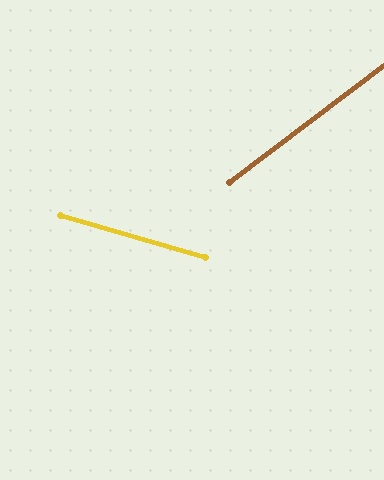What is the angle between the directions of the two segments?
Approximately 53 degrees.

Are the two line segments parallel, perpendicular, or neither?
Neither parallel nor perpendicular — they differ by about 53°.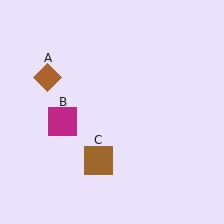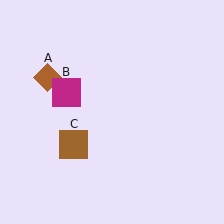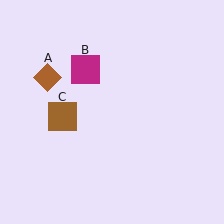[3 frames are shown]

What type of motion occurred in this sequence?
The magenta square (object B), brown square (object C) rotated clockwise around the center of the scene.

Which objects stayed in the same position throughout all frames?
Brown diamond (object A) remained stationary.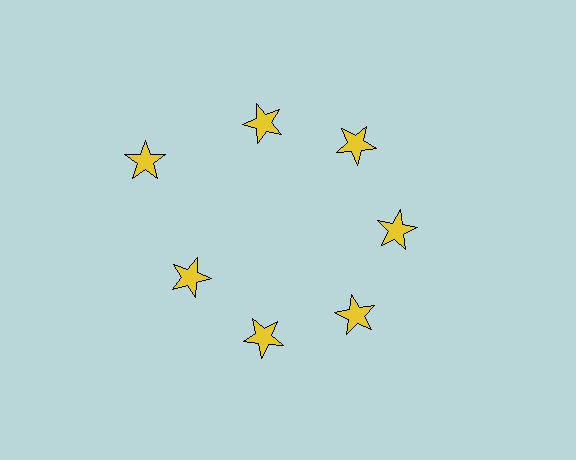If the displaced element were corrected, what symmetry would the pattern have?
It would have 7-fold rotational symmetry — the pattern would map onto itself every 51 degrees.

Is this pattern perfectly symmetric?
No. The 7 yellow stars are arranged in a ring, but one element near the 10 o'clock position is pushed outward from the center, breaking the 7-fold rotational symmetry.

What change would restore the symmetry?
The symmetry would be restored by moving it inward, back onto the ring so that all 7 stars sit at equal angles and equal distance from the center.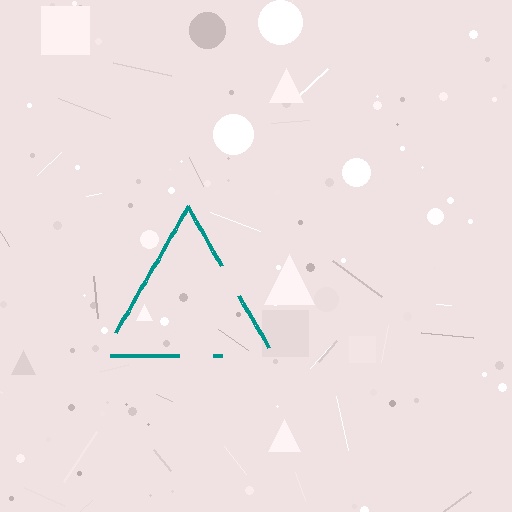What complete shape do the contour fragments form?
The contour fragments form a triangle.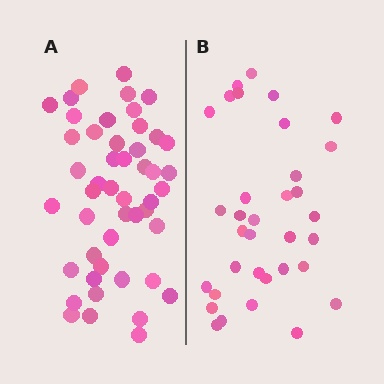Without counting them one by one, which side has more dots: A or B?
Region A (the left region) has more dots.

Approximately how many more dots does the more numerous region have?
Region A has approximately 15 more dots than region B.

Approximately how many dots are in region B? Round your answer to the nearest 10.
About 30 dots. (The exact count is 34, which rounds to 30.)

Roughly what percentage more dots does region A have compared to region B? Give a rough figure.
About 40% more.